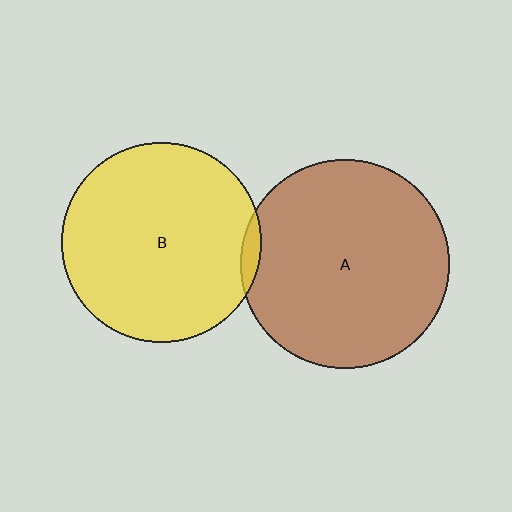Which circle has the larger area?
Circle A (brown).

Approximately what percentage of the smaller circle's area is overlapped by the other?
Approximately 5%.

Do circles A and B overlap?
Yes.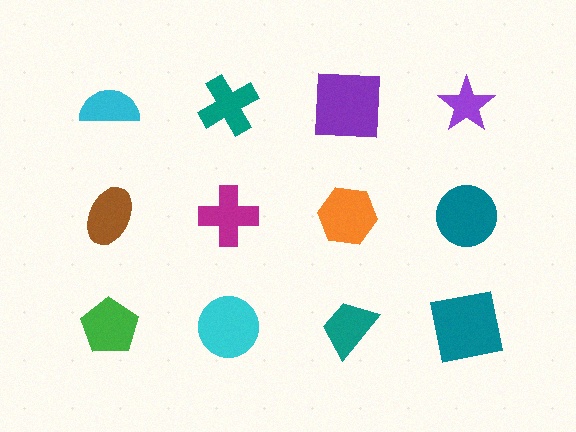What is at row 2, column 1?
A brown ellipse.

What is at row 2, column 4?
A teal circle.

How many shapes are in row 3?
4 shapes.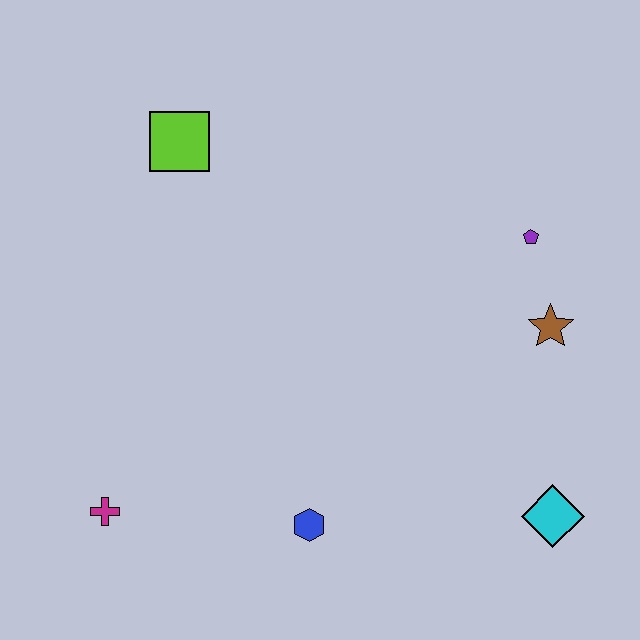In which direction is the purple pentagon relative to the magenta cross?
The purple pentagon is to the right of the magenta cross.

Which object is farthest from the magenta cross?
The purple pentagon is farthest from the magenta cross.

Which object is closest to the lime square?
The purple pentagon is closest to the lime square.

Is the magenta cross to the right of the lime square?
No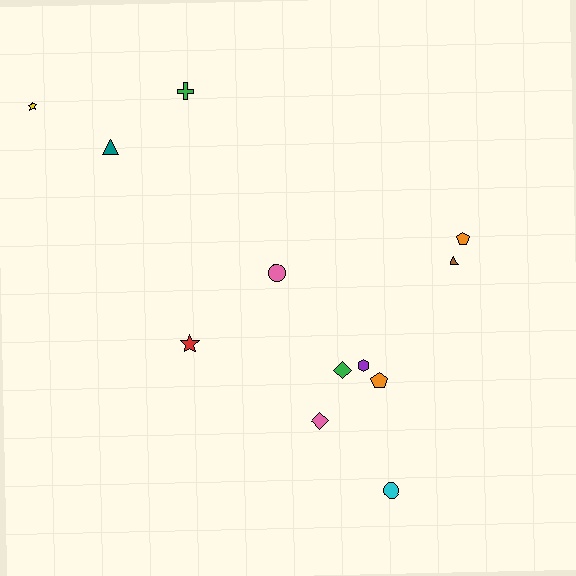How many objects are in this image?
There are 12 objects.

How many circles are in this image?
There are 2 circles.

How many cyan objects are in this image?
There is 1 cyan object.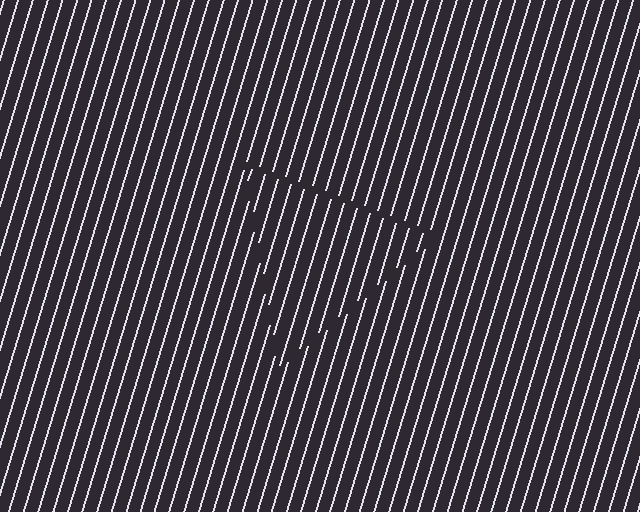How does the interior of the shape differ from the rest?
The interior of the shape contains the same grating, shifted by half a period — the contour is defined by the phase discontinuity where line-ends from the inner and outer gratings abut.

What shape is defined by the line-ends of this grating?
An illusory triangle. The interior of the shape contains the same grating, shifted by half a period — the contour is defined by the phase discontinuity where line-ends from the inner and outer gratings abut.